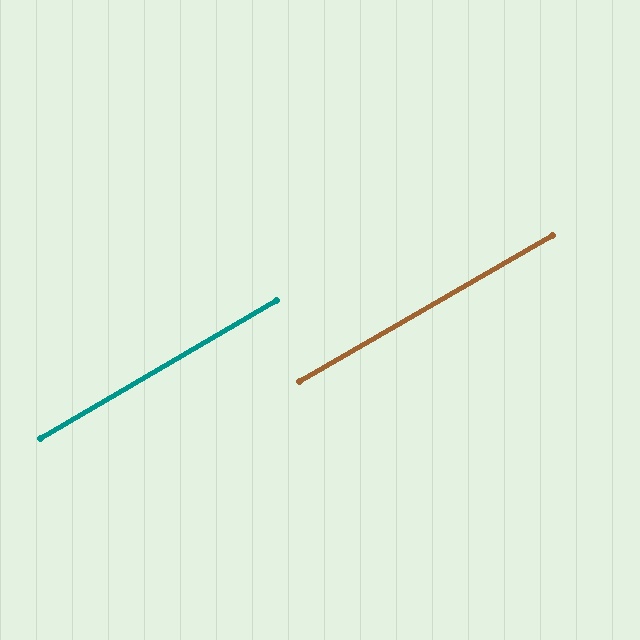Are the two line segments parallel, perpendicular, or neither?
Parallel — their directions differ by only 0.3°.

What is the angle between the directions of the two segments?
Approximately 0 degrees.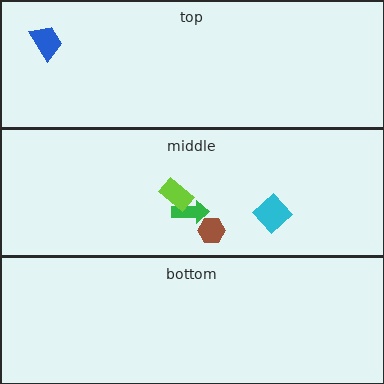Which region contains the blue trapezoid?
The top region.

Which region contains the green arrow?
The middle region.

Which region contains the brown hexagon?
The middle region.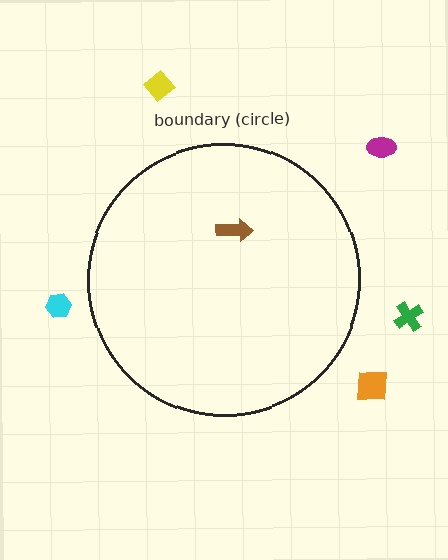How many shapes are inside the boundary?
1 inside, 5 outside.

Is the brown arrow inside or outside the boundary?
Inside.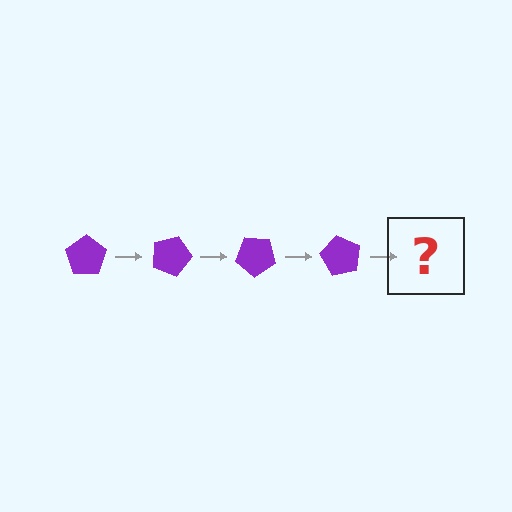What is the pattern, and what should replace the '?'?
The pattern is that the pentagon rotates 20 degrees each step. The '?' should be a purple pentagon rotated 80 degrees.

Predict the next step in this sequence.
The next step is a purple pentagon rotated 80 degrees.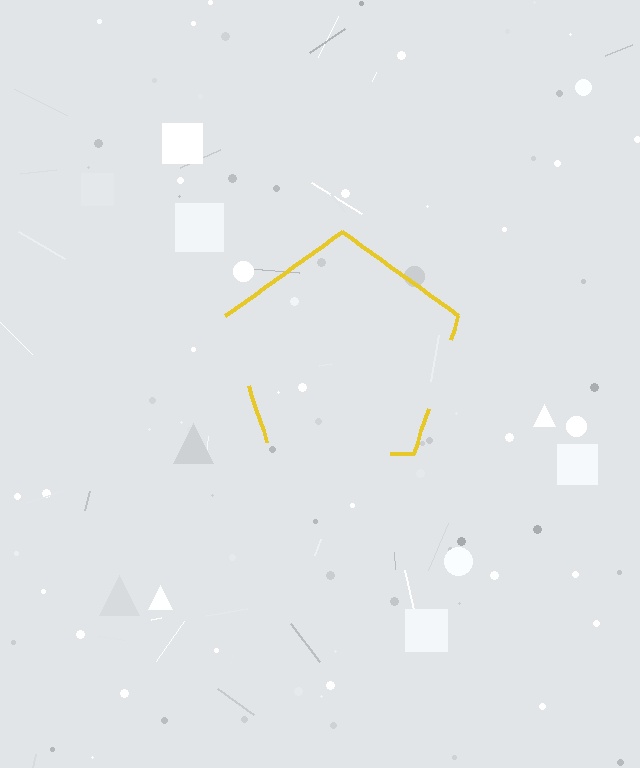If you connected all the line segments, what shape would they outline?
They would outline a pentagon.